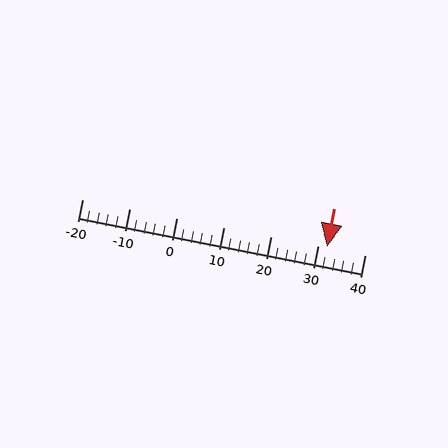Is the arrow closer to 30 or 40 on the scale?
The arrow is closer to 30.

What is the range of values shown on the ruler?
The ruler shows values from -20 to 40.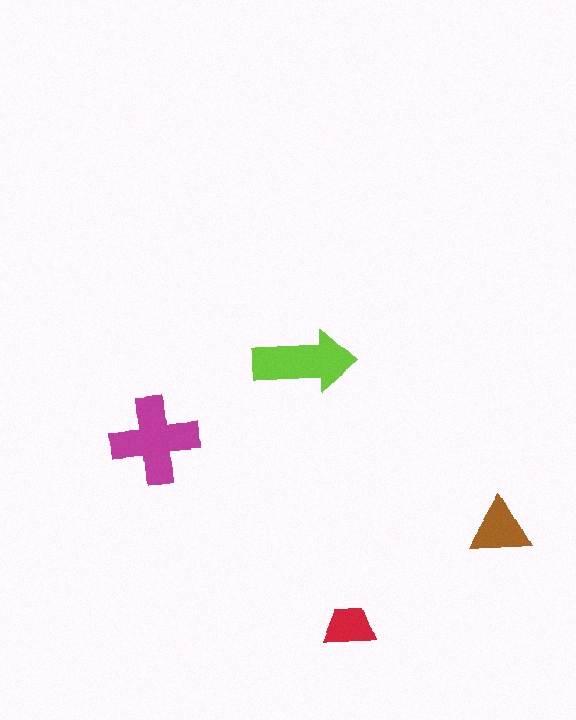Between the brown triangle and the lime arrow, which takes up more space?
The lime arrow.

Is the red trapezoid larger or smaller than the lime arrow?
Smaller.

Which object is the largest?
The magenta cross.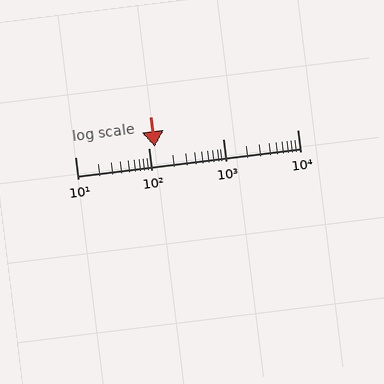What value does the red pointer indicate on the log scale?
The pointer indicates approximately 120.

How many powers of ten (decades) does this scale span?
The scale spans 3 decades, from 10 to 10000.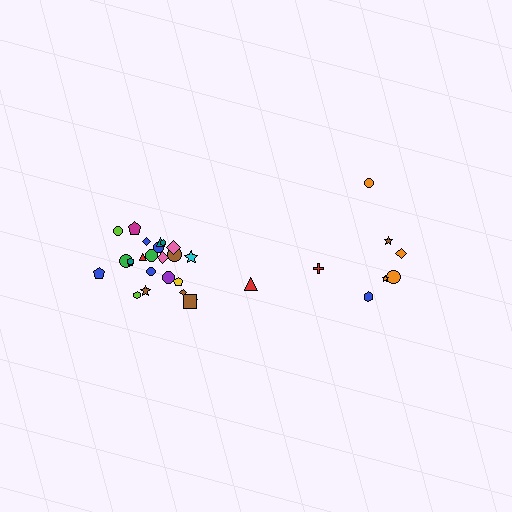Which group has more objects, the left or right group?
The left group.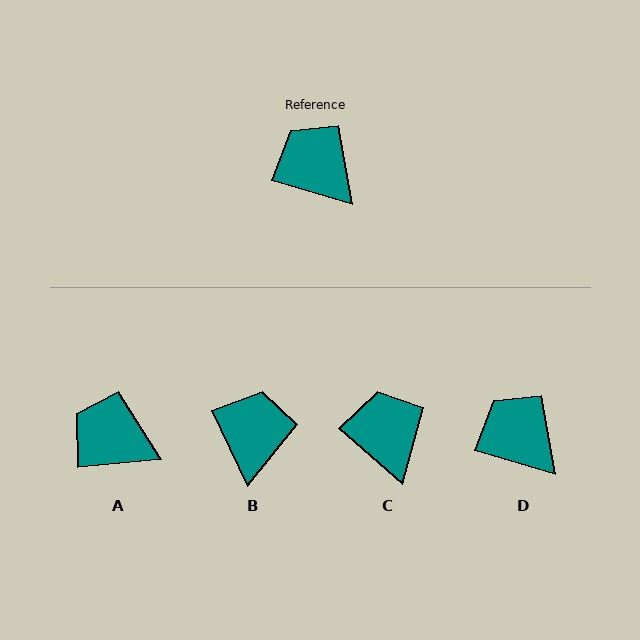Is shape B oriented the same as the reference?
No, it is off by about 49 degrees.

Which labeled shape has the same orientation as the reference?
D.